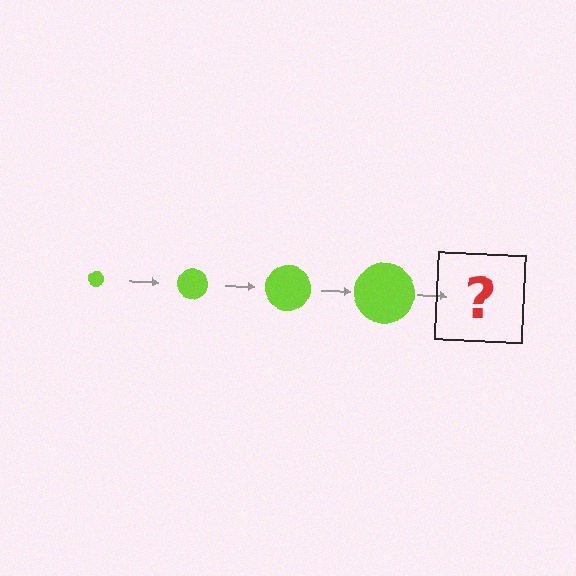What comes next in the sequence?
The next element should be a lime circle, larger than the previous one.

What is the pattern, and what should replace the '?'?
The pattern is that the circle gets progressively larger each step. The '?' should be a lime circle, larger than the previous one.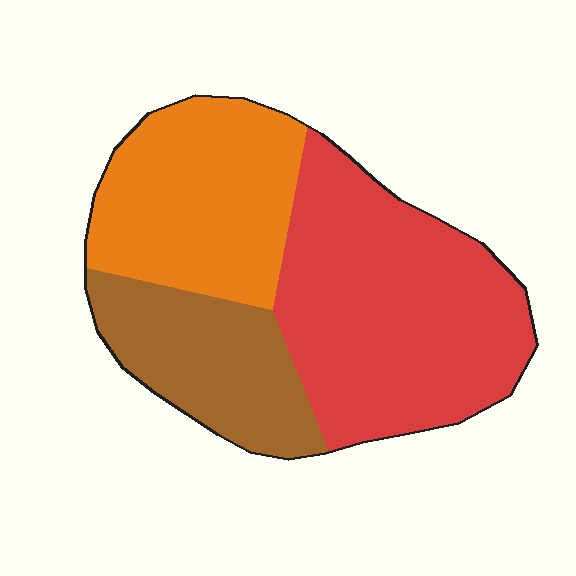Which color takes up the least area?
Brown, at roughly 20%.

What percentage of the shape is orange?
Orange takes up between a quarter and a half of the shape.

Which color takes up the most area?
Red, at roughly 45%.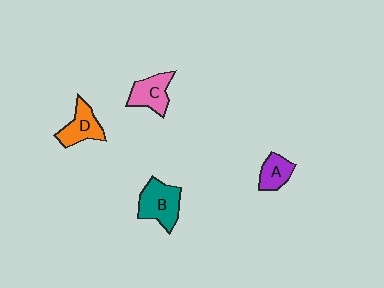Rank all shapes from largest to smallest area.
From largest to smallest: B (teal), D (orange), C (pink), A (purple).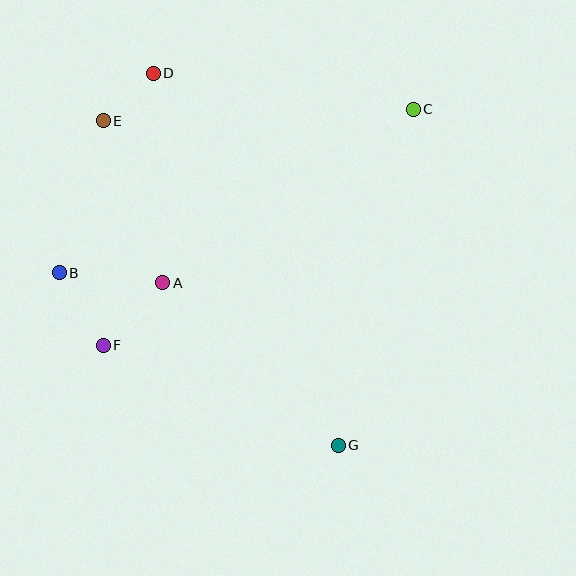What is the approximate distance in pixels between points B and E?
The distance between B and E is approximately 158 pixels.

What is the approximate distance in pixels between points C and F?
The distance between C and F is approximately 390 pixels.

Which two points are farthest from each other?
Points D and G are farthest from each other.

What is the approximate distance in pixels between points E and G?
The distance between E and G is approximately 401 pixels.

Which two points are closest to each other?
Points D and E are closest to each other.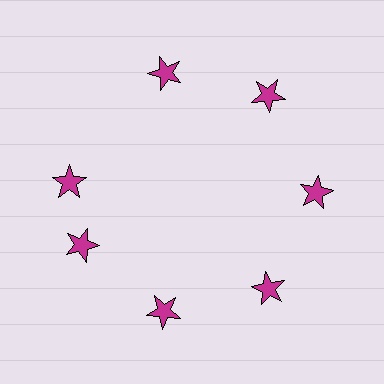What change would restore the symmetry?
The symmetry would be restored by rotating it back into even spacing with its neighbors so that all 7 stars sit at equal angles and equal distance from the center.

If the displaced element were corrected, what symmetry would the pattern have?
It would have 7-fold rotational symmetry — the pattern would map onto itself every 51 degrees.